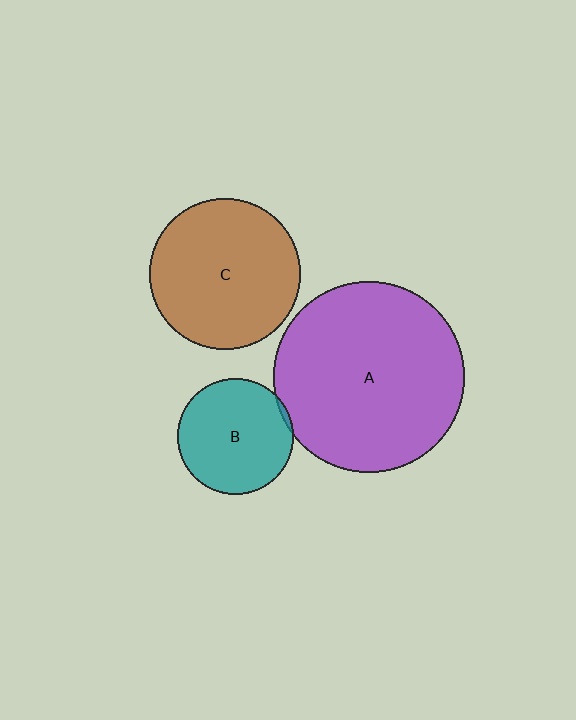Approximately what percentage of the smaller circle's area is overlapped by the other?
Approximately 5%.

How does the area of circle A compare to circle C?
Approximately 1.6 times.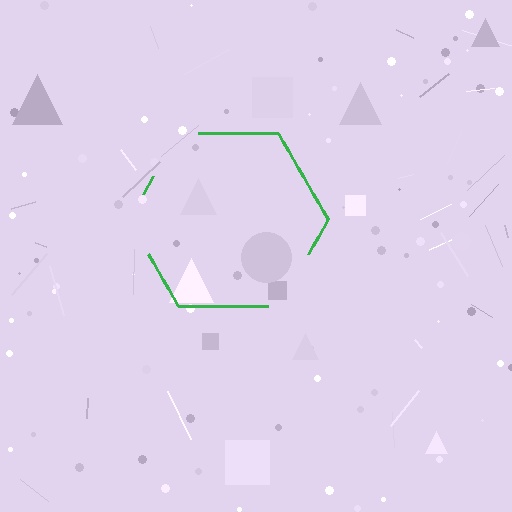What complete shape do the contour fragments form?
The contour fragments form a hexagon.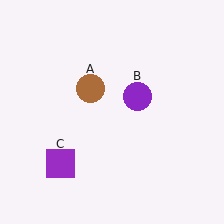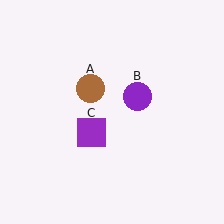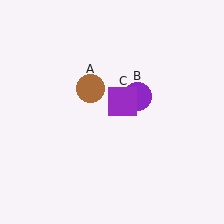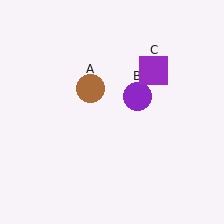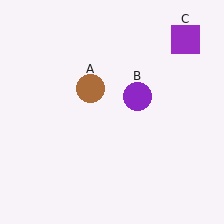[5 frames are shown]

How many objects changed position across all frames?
1 object changed position: purple square (object C).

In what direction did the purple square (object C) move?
The purple square (object C) moved up and to the right.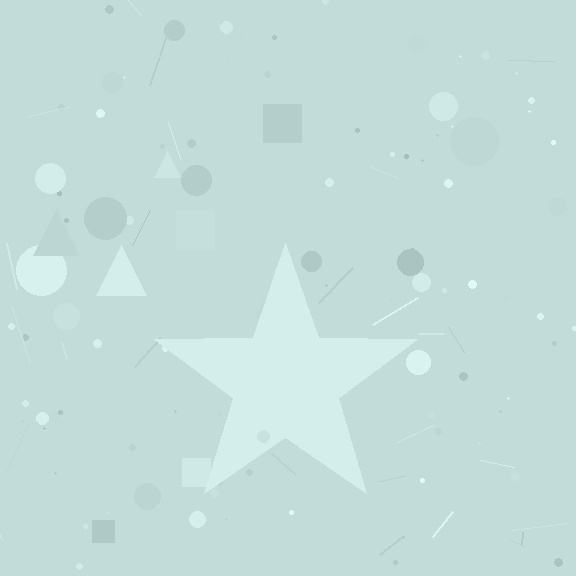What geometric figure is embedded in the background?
A star is embedded in the background.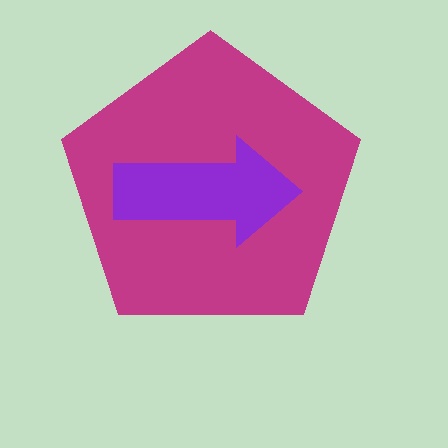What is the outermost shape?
The magenta pentagon.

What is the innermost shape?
The purple arrow.